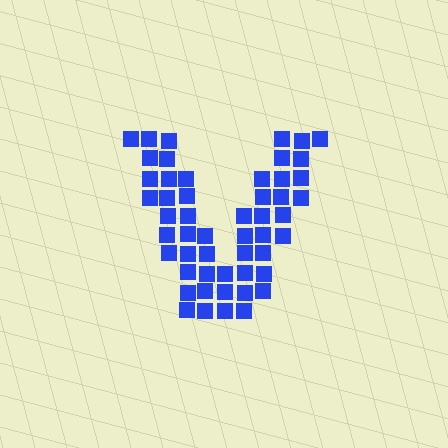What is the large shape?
The large shape is the letter V.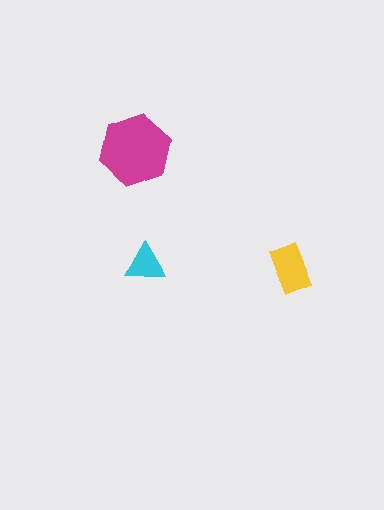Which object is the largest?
The magenta hexagon.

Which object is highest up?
The magenta hexagon is topmost.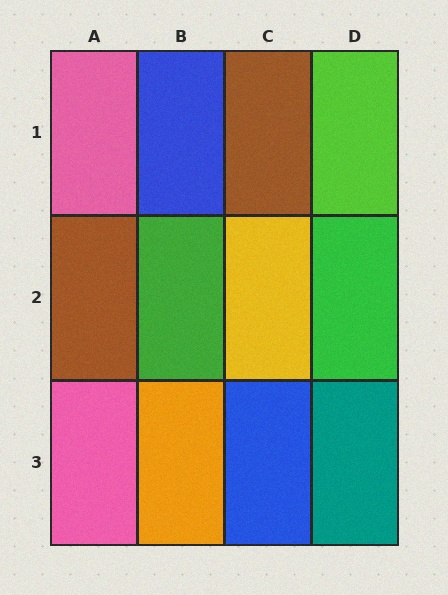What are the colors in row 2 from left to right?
Brown, green, yellow, green.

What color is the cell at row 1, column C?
Brown.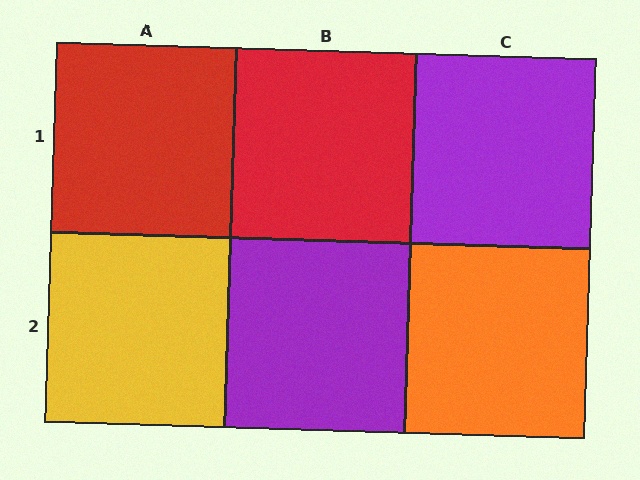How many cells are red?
2 cells are red.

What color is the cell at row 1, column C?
Purple.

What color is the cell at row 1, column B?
Red.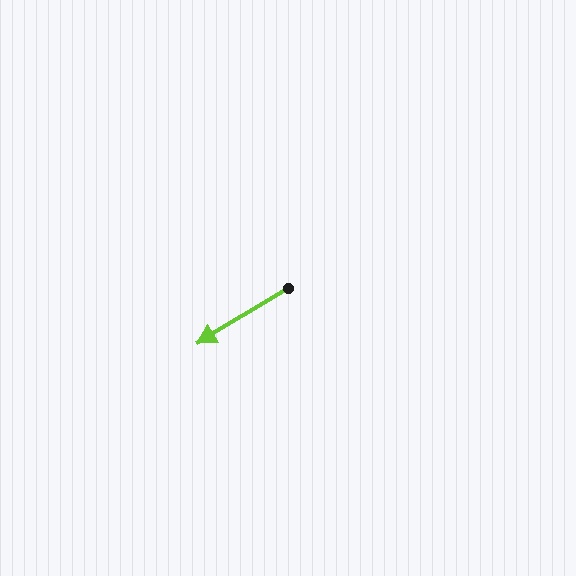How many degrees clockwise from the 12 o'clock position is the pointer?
Approximately 239 degrees.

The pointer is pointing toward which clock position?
Roughly 8 o'clock.